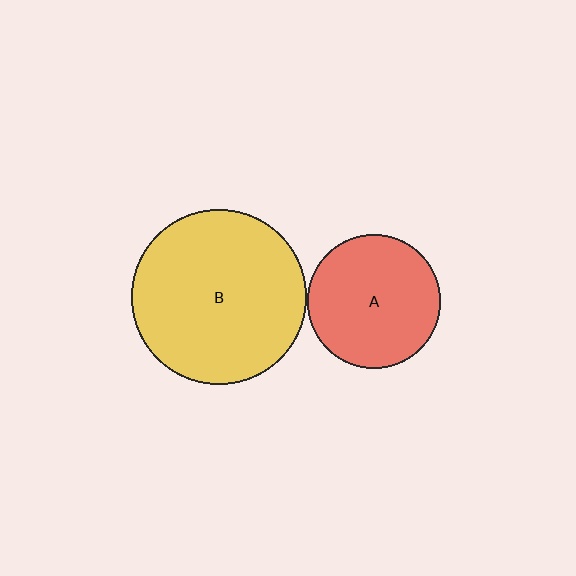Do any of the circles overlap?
No, none of the circles overlap.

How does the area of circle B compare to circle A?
Approximately 1.7 times.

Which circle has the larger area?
Circle B (yellow).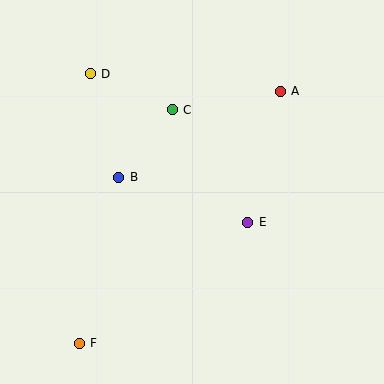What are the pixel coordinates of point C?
Point C is at (172, 110).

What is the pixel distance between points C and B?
The distance between C and B is 86 pixels.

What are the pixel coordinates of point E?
Point E is at (248, 222).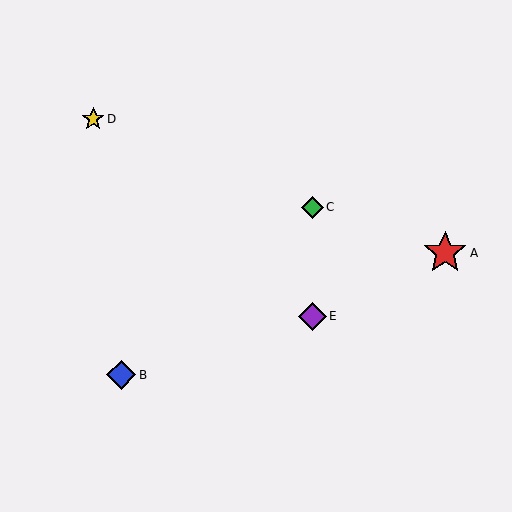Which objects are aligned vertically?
Objects C, E are aligned vertically.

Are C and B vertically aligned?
No, C is at x≈312 and B is at x≈121.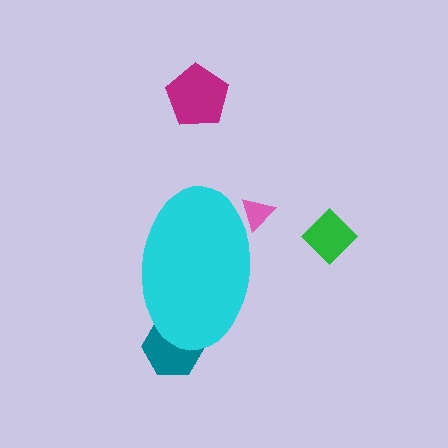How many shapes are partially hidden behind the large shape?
2 shapes are partially hidden.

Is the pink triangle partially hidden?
Yes, the pink triangle is partially hidden behind the cyan ellipse.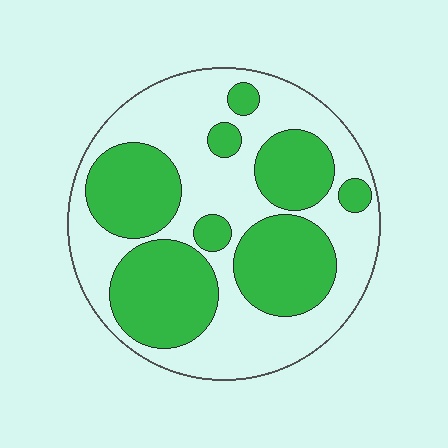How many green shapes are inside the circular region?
8.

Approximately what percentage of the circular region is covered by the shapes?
Approximately 45%.